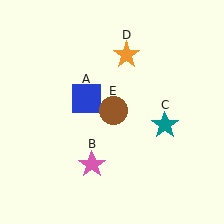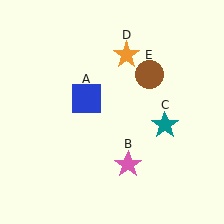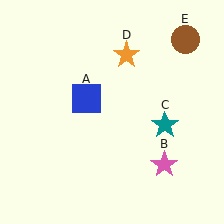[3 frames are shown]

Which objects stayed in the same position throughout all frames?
Blue square (object A) and teal star (object C) and orange star (object D) remained stationary.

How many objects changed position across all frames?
2 objects changed position: pink star (object B), brown circle (object E).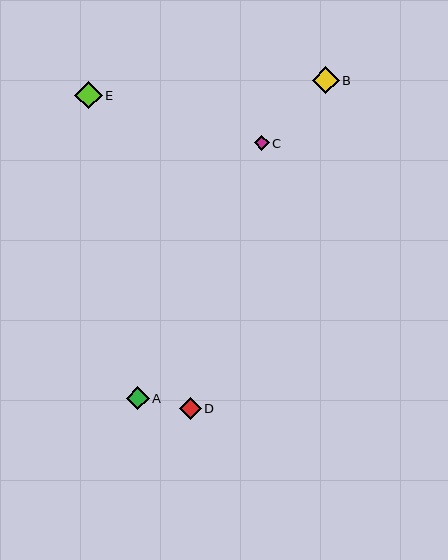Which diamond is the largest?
Diamond E is the largest with a size of approximately 28 pixels.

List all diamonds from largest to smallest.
From largest to smallest: E, B, A, D, C.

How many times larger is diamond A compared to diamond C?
Diamond A is approximately 1.5 times the size of diamond C.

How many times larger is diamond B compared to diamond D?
Diamond B is approximately 1.2 times the size of diamond D.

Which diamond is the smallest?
Diamond C is the smallest with a size of approximately 15 pixels.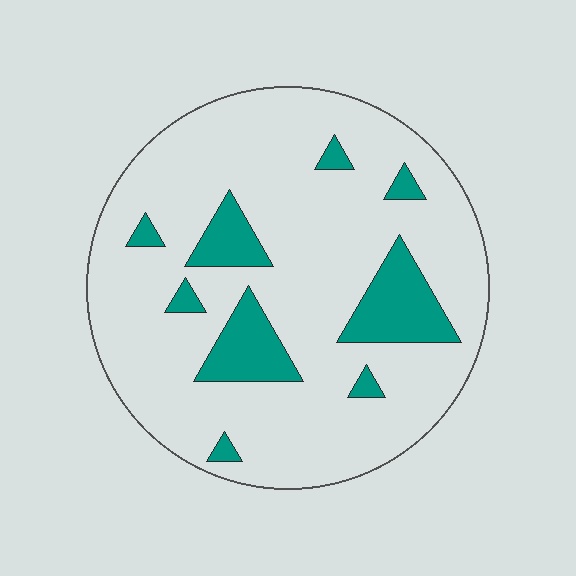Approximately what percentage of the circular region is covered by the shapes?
Approximately 15%.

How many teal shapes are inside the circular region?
9.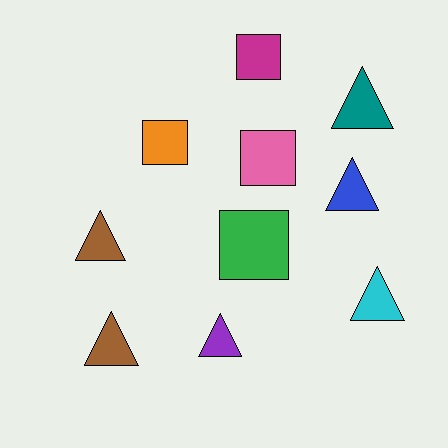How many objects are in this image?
There are 10 objects.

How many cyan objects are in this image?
There is 1 cyan object.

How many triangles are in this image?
There are 6 triangles.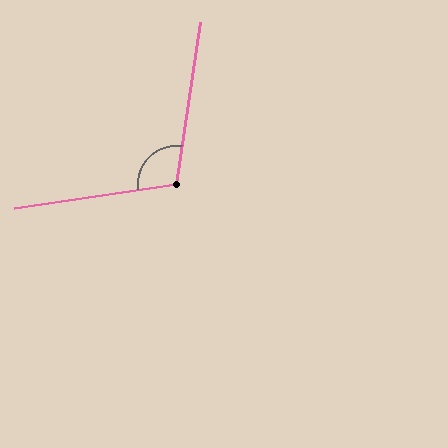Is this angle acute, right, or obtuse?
It is obtuse.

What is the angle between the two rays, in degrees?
Approximately 107 degrees.